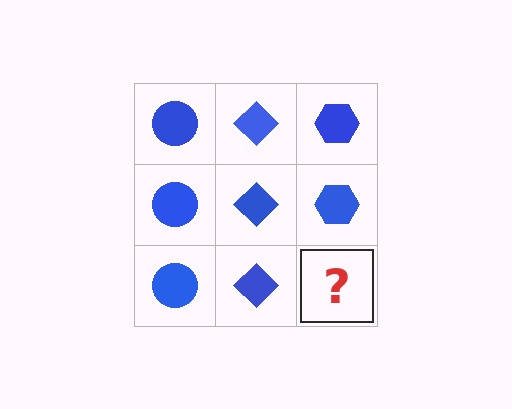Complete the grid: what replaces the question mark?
The question mark should be replaced with a blue hexagon.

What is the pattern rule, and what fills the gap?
The rule is that each column has a consistent shape. The gap should be filled with a blue hexagon.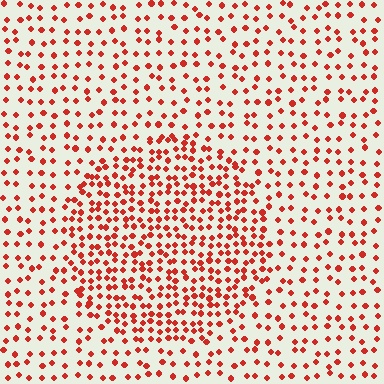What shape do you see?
I see a circle.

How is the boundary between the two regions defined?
The boundary is defined by a change in element density (approximately 1.9x ratio). All elements are the same color, size, and shape.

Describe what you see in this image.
The image contains small red elements arranged at two different densities. A circle-shaped region is visible where the elements are more densely packed than the surrounding area.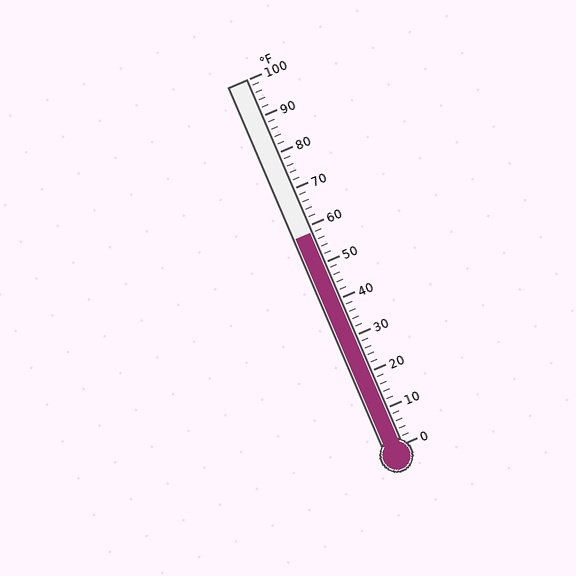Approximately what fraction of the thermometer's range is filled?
The thermometer is filled to approximately 60% of its range.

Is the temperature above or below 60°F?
The temperature is below 60°F.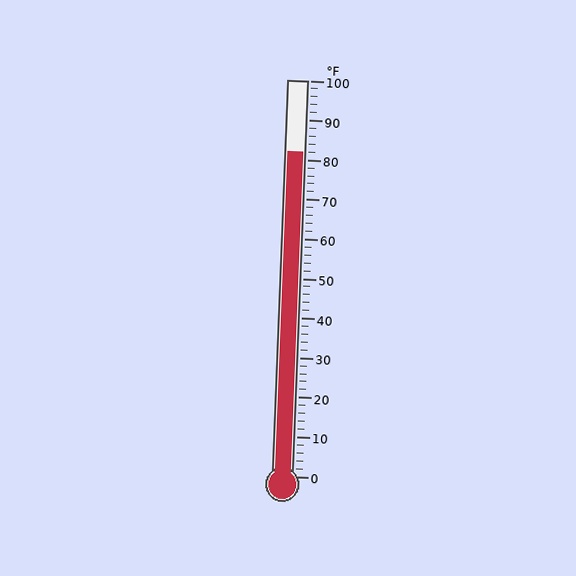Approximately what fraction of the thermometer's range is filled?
The thermometer is filled to approximately 80% of its range.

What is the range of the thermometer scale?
The thermometer scale ranges from 0°F to 100°F.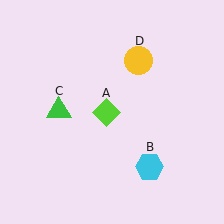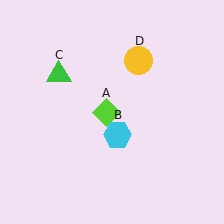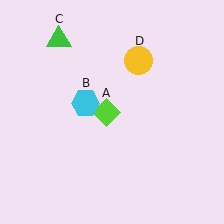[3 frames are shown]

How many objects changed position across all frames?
2 objects changed position: cyan hexagon (object B), green triangle (object C).